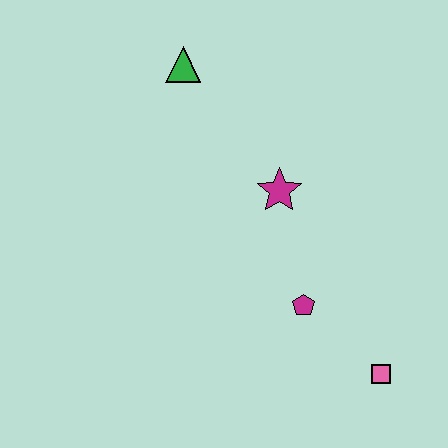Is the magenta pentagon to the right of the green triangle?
Yes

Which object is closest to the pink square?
The magenta pentagon is closest to the pink square.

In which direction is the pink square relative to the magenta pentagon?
The pink square is to the right of the magenta pentagon.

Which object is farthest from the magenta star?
The pink square is farthest from the magenta star.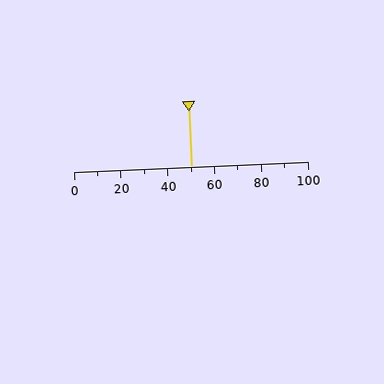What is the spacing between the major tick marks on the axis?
The major ticks are spaced 20 apart.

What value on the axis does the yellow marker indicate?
The marker indicates approximately 50.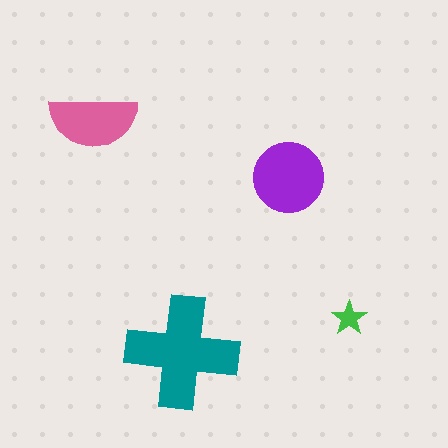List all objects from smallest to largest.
The green star, the pink semicircle, the purple circle, the teal cross.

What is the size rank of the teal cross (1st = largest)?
1st.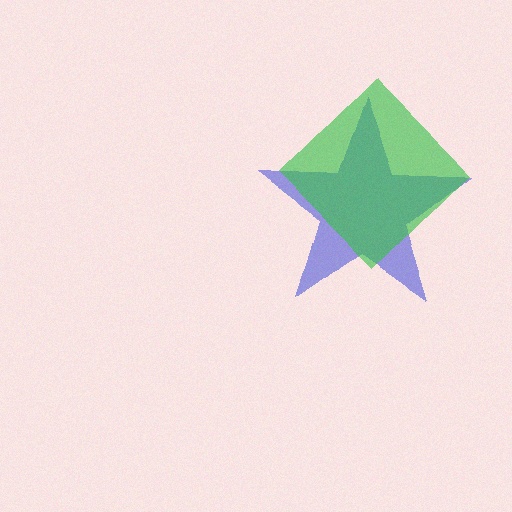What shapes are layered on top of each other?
The layered shapes are: a blue star, a green diamond.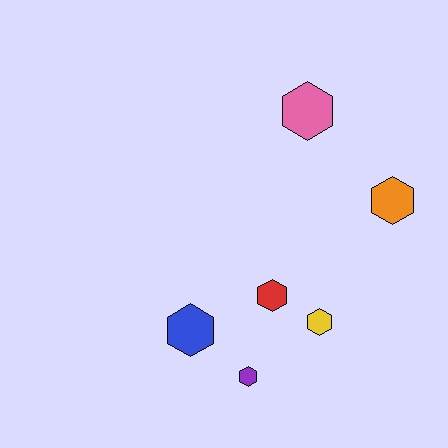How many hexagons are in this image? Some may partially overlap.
There are 6 hexagons.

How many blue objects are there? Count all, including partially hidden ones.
There is 1 blue object.